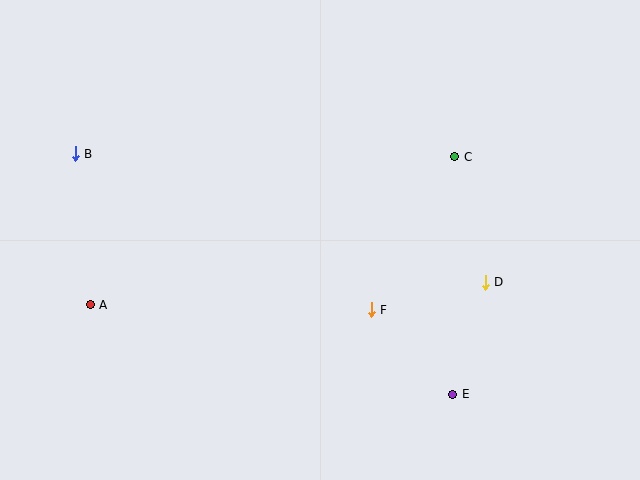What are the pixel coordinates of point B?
Point B is at (75, 154).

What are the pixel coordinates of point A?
Point A is at (90, 305).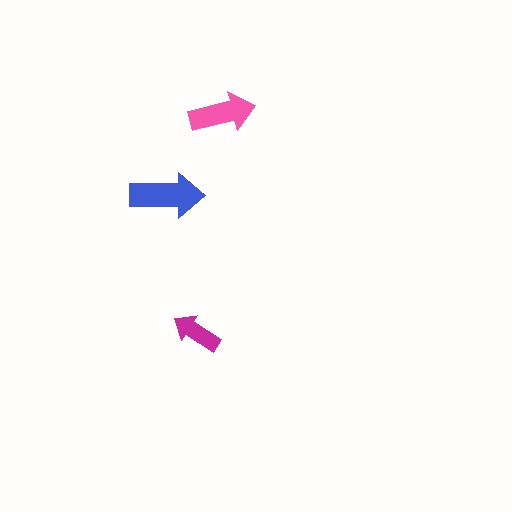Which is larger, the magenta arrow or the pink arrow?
The pink one.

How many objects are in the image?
There are 3 objects in the image.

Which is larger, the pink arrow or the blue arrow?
The blue one.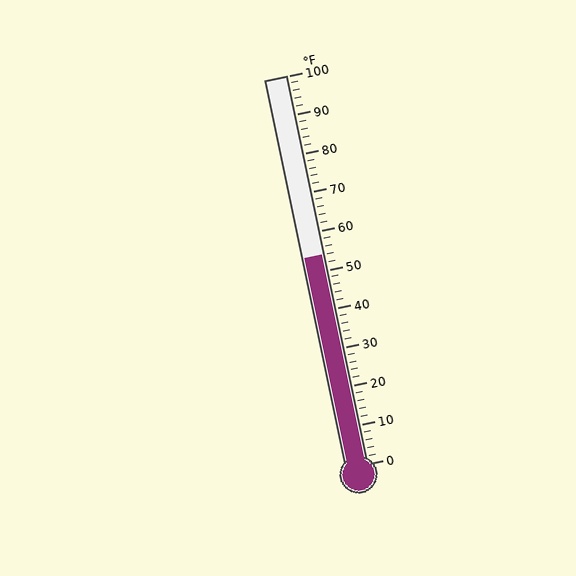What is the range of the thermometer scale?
The thermometer scale ranges from 0°F to 100°F.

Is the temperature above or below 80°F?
The temperature is below 80°F.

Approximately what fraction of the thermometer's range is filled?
The thermometer is filled to approximately 55% of its range.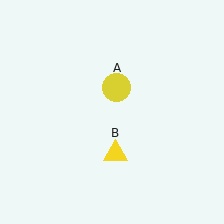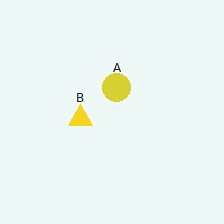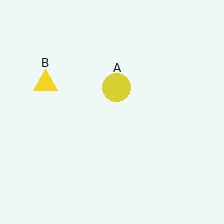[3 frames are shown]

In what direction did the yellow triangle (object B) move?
The yellow triangle (object B) moved up and to the left.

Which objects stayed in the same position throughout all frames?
Yellow circle (object A) remained stationary.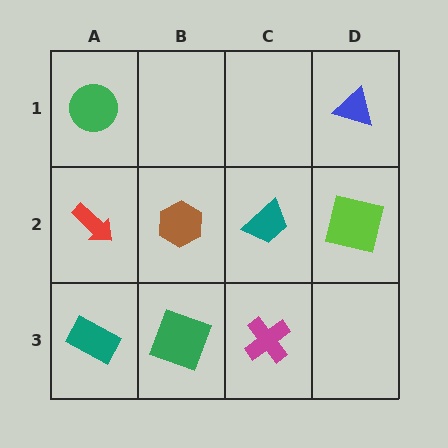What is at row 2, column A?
A red arrow.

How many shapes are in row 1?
2 shapes.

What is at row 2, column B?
A brown hexagon.